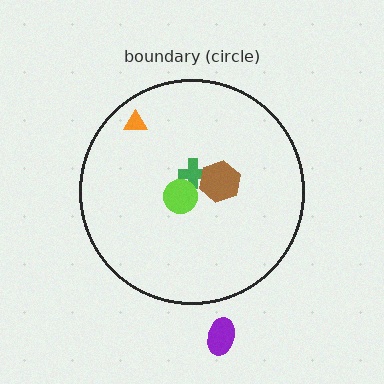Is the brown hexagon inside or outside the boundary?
Inside.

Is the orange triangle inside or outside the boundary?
Inside.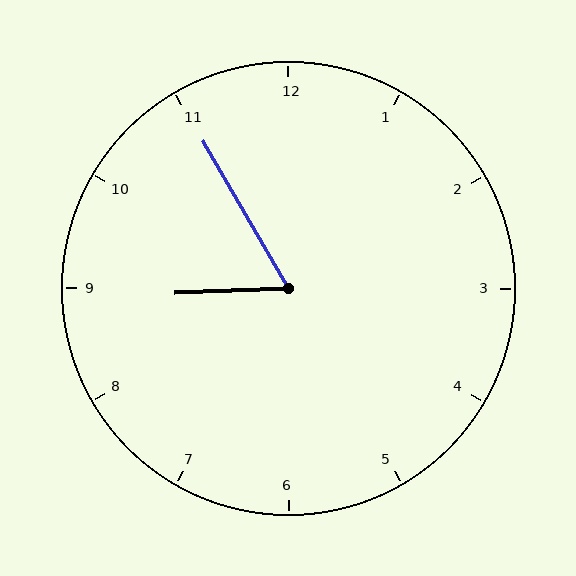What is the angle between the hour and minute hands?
Approximately 62 degrees.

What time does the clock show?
8:55.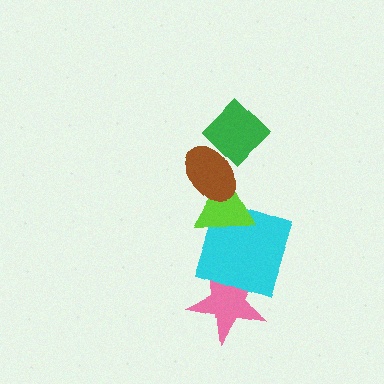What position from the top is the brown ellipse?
The brown ellipse is 2nd from the top.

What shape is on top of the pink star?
The cyan square is on top of the pink star.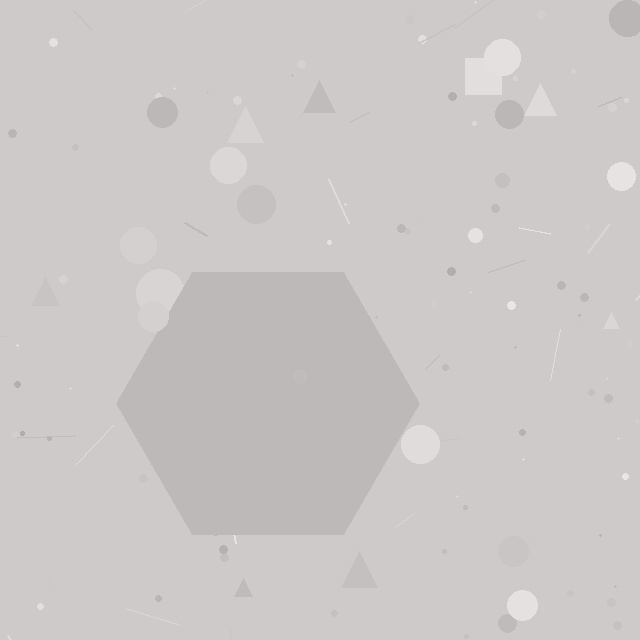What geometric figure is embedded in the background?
A hexagon is embedded in the background.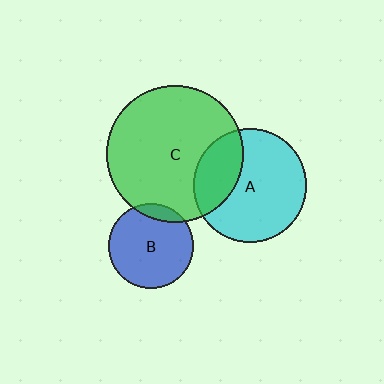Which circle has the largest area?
Circle C (green).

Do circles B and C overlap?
Yes.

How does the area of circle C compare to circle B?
Approximately 2.6 times.